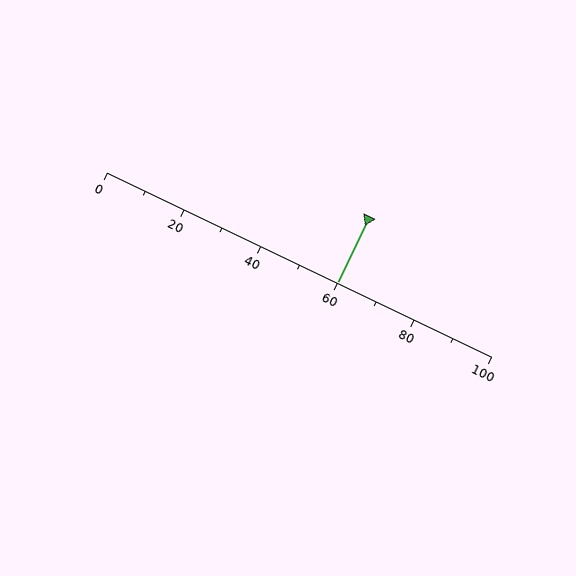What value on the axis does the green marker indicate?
The marker indicates approximately 60.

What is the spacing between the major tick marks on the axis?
The major ticks are spaced 20 apart.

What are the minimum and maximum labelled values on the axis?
The axis runs from 0 to 100.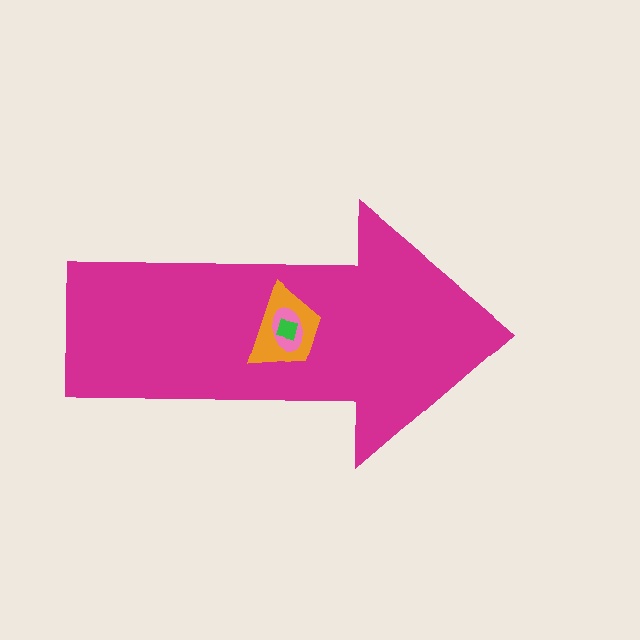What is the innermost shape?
The green diamond.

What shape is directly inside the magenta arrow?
The orange trapezoid.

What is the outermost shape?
The magenta arrow.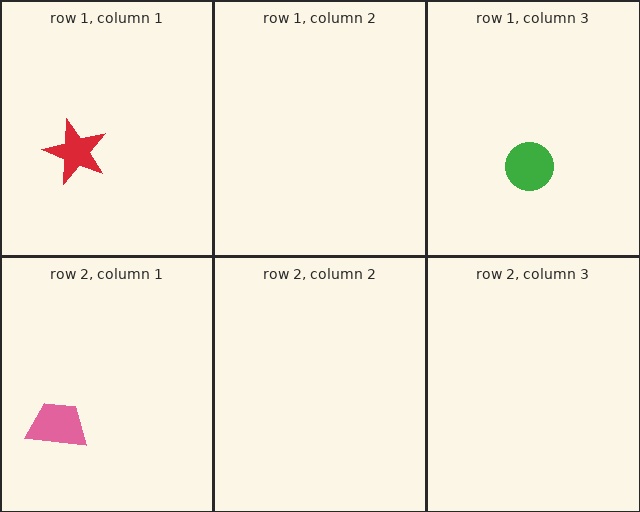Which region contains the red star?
The row 1, column 1 region.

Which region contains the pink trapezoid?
The row 2, column 1 region.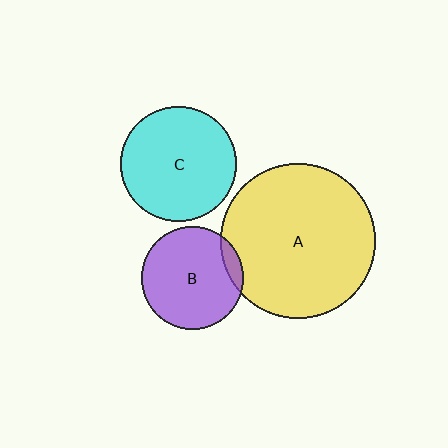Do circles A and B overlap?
Yes.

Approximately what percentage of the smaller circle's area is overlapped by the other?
Approximately 10%.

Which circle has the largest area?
Circle A (yellow).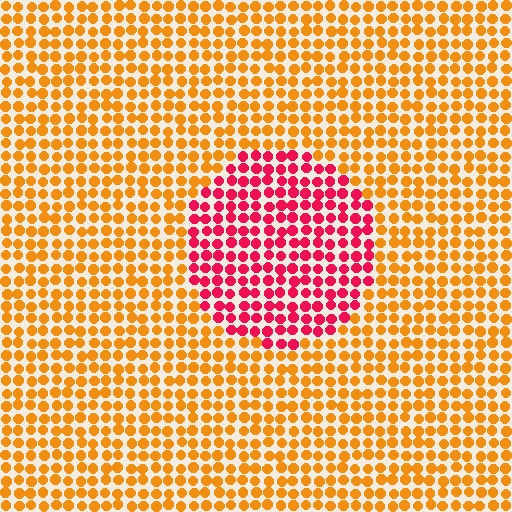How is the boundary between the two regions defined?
The boundary is defined purely by a slight shift in hue (about 52 degrees). Spacing, size, and orientation are identical on both sides.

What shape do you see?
I see a circle.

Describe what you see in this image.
The image is filled with small orange elements in a uniform arrangement. A circle-shaped region is visible where the elements are tinted to a slightly different hue, forming a subtle color boundary.